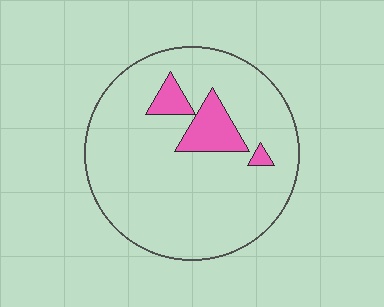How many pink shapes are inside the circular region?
3.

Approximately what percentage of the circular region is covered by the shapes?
Approximately 10%.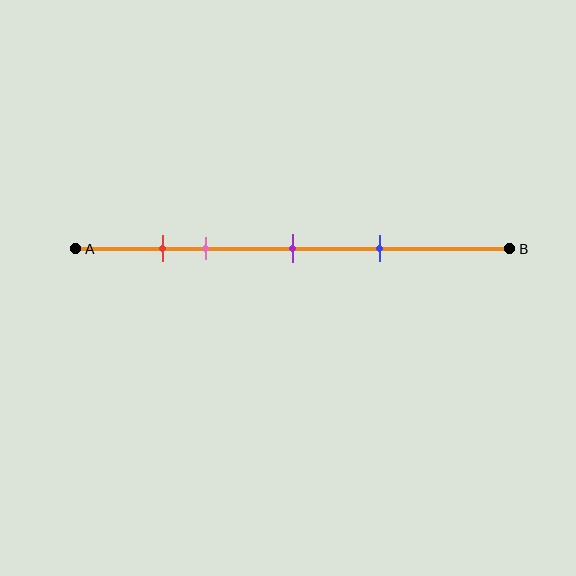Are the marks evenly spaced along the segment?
No, the marks are not evenly spaced.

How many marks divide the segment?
There are 4 marks dividing the segment.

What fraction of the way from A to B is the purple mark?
The purple mark is approximately 50% (0.5) of the way from A to B.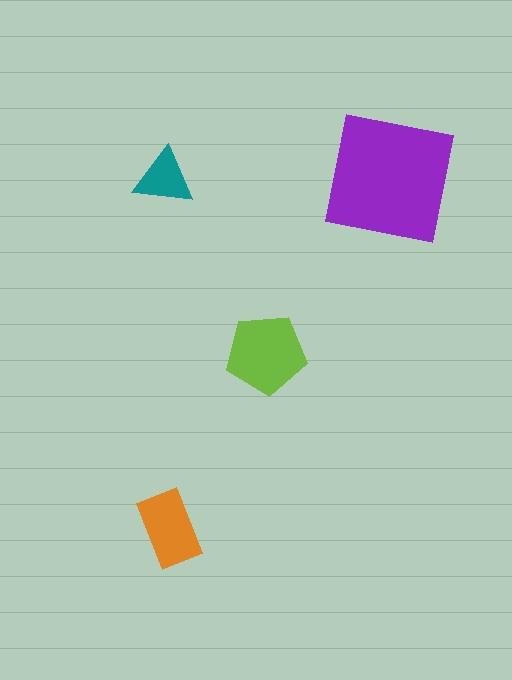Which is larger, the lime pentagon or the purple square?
The purple square.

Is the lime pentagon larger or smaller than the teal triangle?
Larger.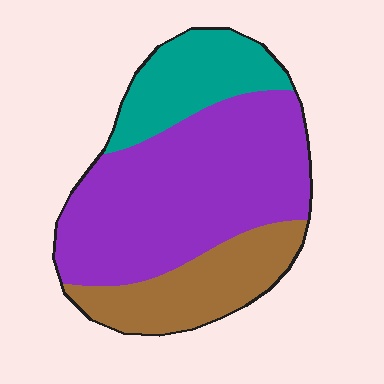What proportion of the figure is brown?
Brown covers roughly 25% of the figure.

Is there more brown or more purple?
Purple.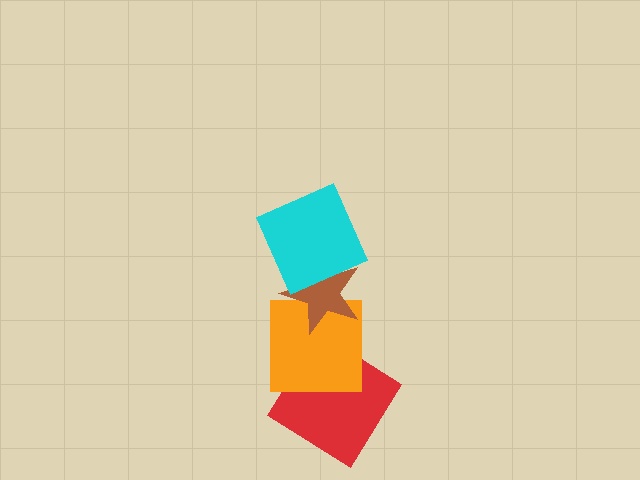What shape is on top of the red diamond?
The orange square is on top of the red diamond.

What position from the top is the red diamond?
The red diamond is 4th from the top.